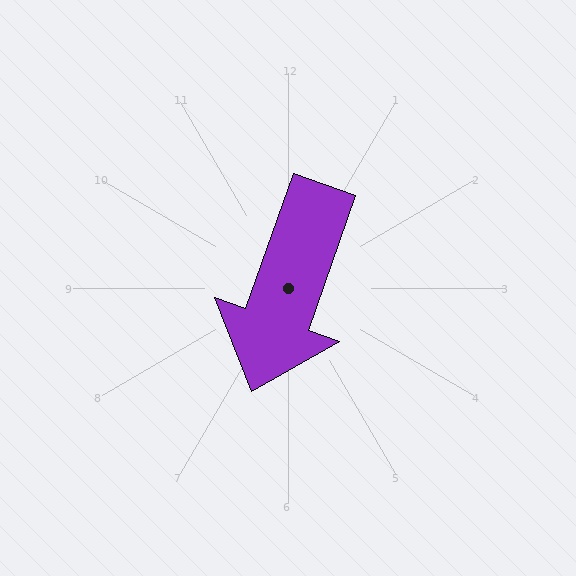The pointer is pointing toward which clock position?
Roughly 7 o'clock.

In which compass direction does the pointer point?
South.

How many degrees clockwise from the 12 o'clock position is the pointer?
Approximately 200 degrees.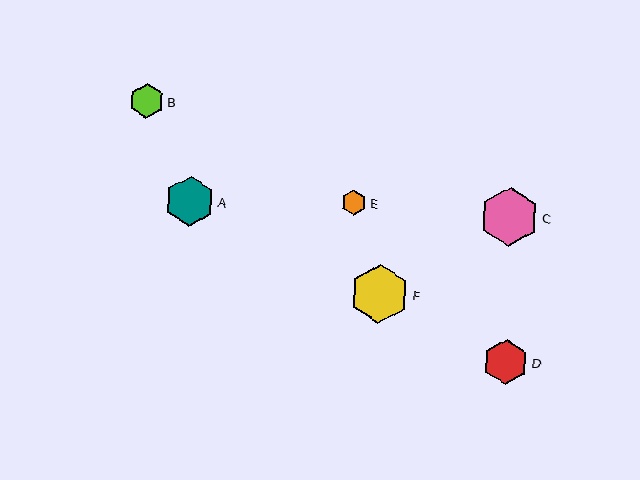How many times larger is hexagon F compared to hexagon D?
Hexagon F is approximately 1.3 times the size of hexagon D.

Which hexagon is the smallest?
Hexagon E is the smallest with a size of approximately 25 pixels.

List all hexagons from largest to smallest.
From largest to smallest: C, F, A, D, B, E.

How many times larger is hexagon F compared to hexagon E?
Hexagon F is approximately 2.4 times the size of hexagon E.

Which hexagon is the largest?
Hexagon C is the largest with a size of approximately 60 pixels.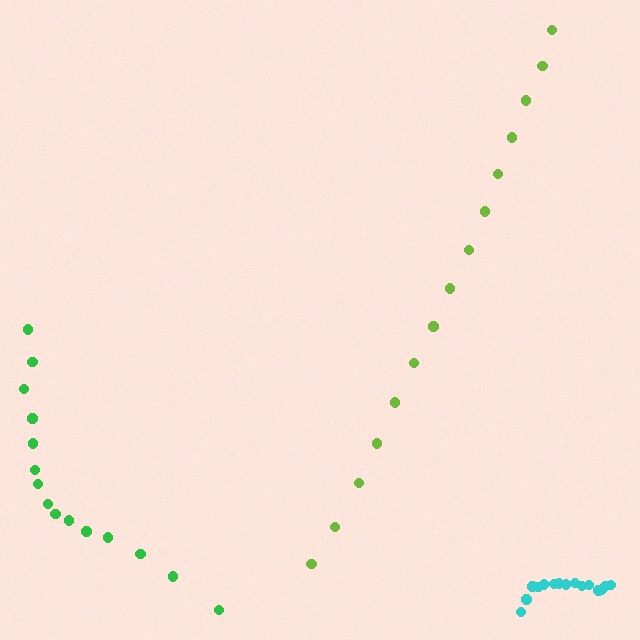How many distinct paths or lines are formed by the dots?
There are 3 distinct paths.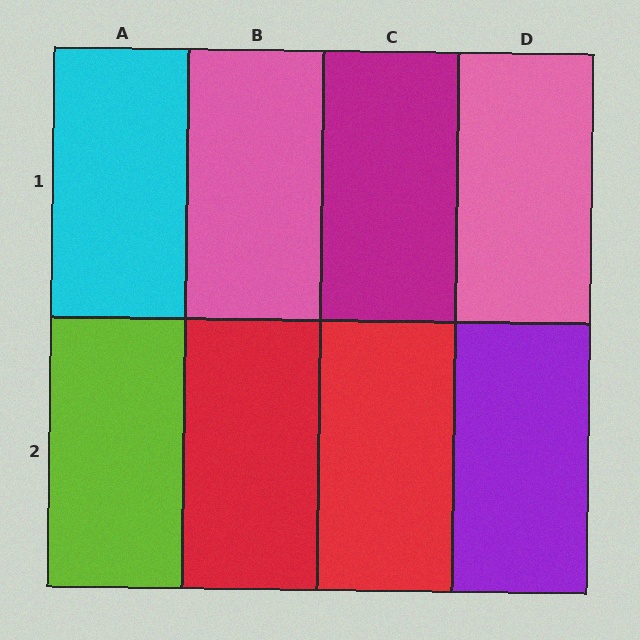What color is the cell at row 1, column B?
Pink.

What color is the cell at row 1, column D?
Pink.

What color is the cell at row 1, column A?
Cyan.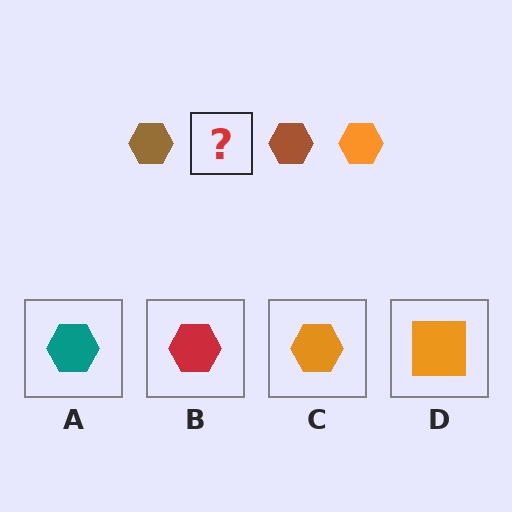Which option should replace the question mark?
Option C.